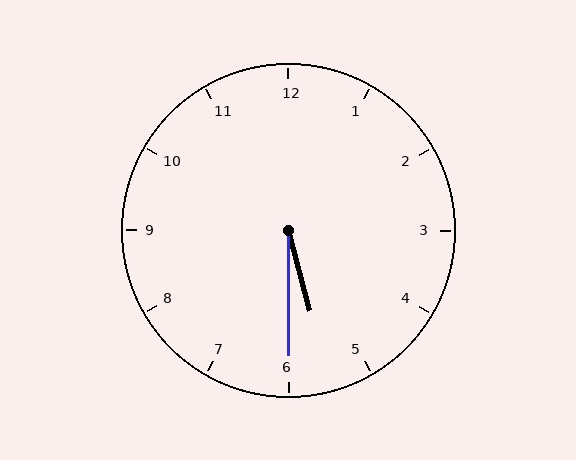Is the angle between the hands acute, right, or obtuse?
It is acute.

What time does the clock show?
5:30.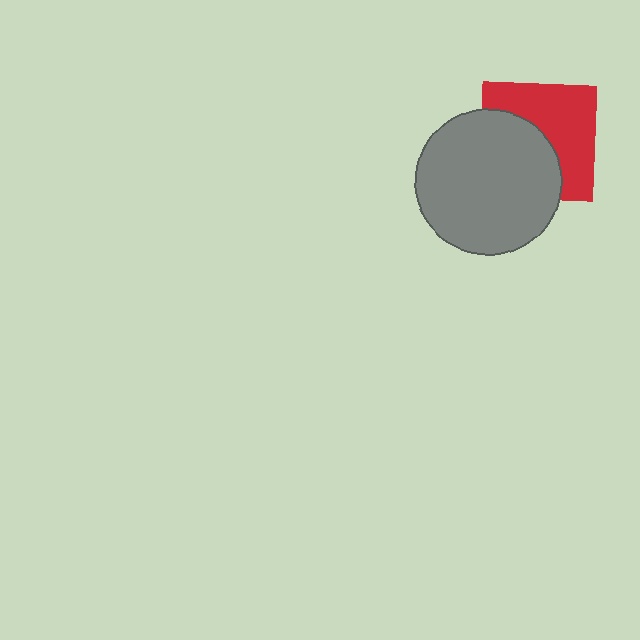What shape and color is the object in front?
The object in front is a gray circle.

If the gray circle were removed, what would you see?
You would see the complete red square.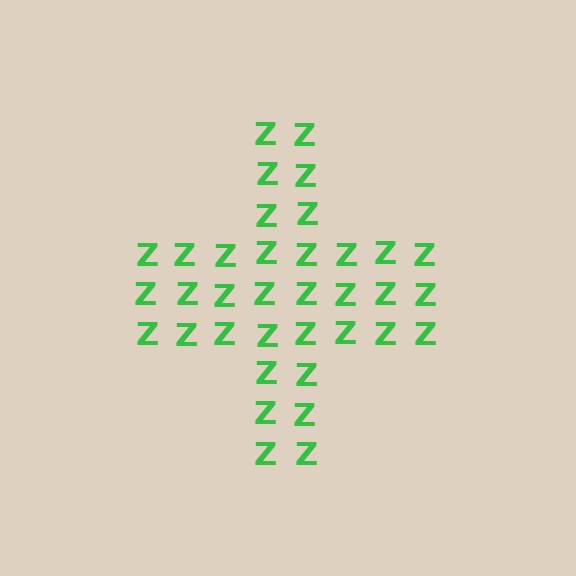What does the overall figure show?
The overall figure shows a cross.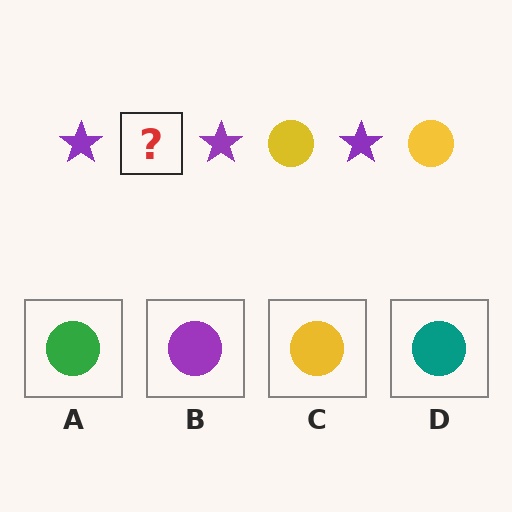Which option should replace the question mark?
Option C.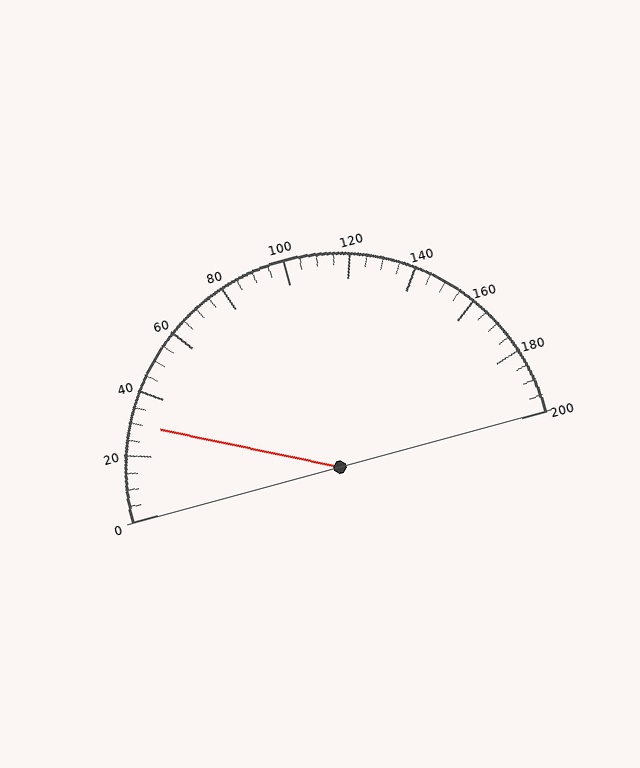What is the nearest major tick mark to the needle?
The nearest major tick mark is 40.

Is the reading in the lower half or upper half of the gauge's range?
The reading is in the lower half of the range (0 to 200).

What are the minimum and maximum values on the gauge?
The gauge ranges from 0 to 200.